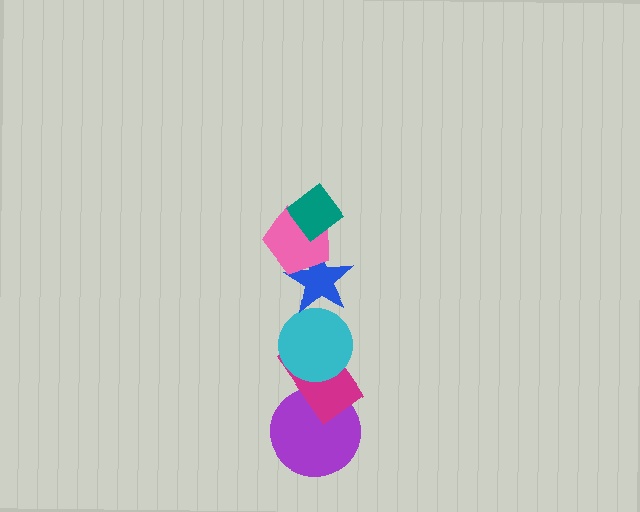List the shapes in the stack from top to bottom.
From top to bottom: the teal diamond, the pink pentagon, the blue star, the cyan circle, the magenta rectangle, the purple circle.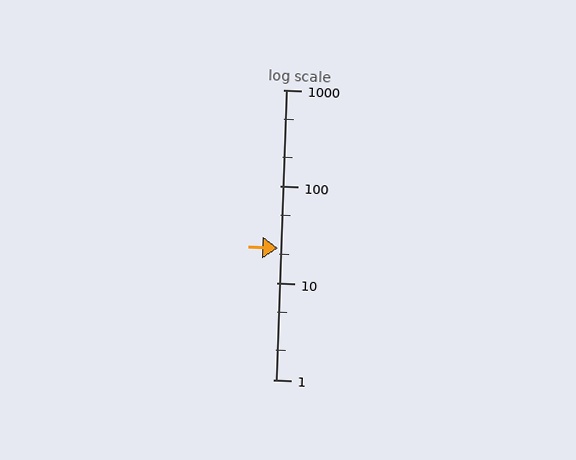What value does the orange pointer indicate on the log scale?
The pointer indicates approximately 23.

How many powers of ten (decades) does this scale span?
The scale spans 3 decades, from 1 to 1000.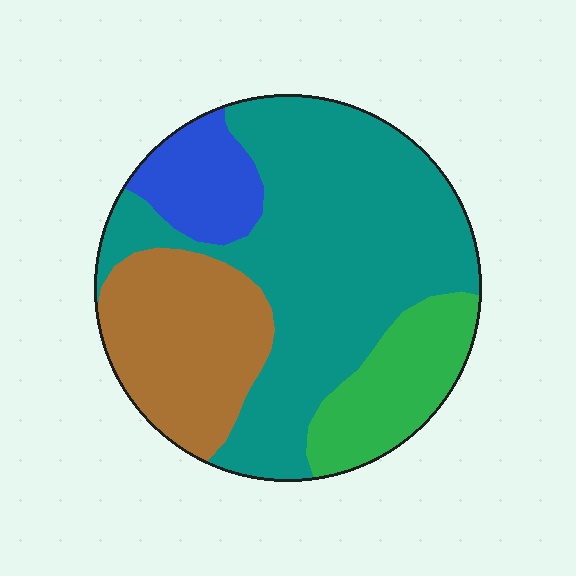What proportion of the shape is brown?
Brown takes up between a sixth and a third of the shape.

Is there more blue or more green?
Green.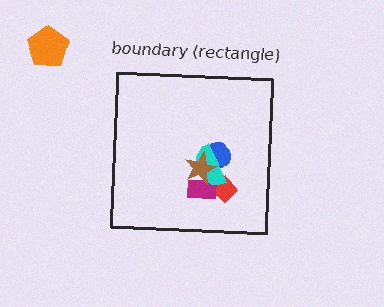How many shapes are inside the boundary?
5 inside, 1 outside.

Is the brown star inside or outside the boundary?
Inside.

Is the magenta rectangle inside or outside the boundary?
Inside.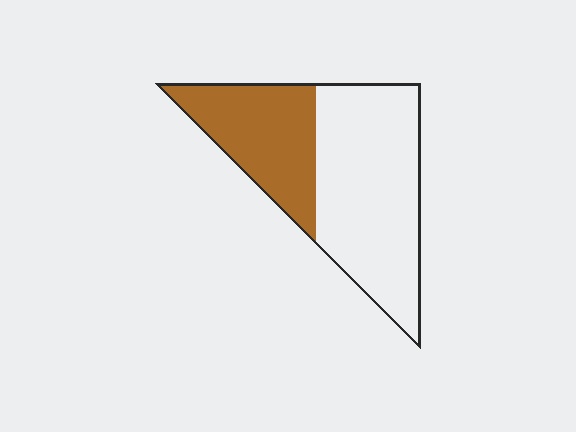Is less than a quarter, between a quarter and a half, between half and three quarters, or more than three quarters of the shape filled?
Between a quarter and a half.